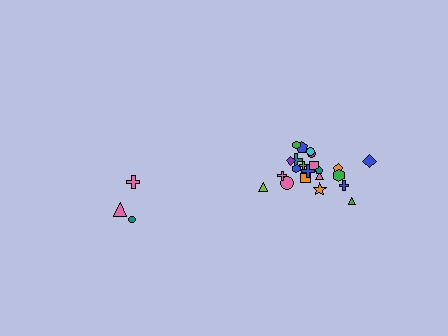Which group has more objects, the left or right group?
The right group.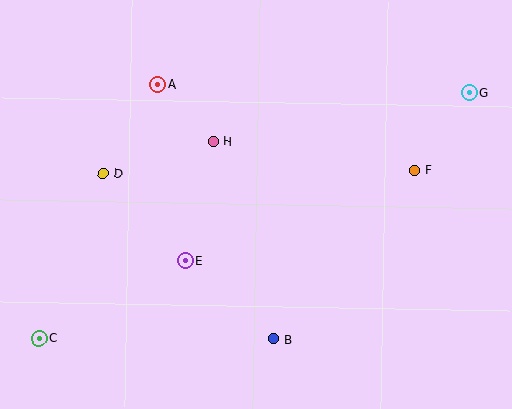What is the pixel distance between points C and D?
The distance between C and D is 177 pixels.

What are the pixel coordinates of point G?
Point G is at (469, 93).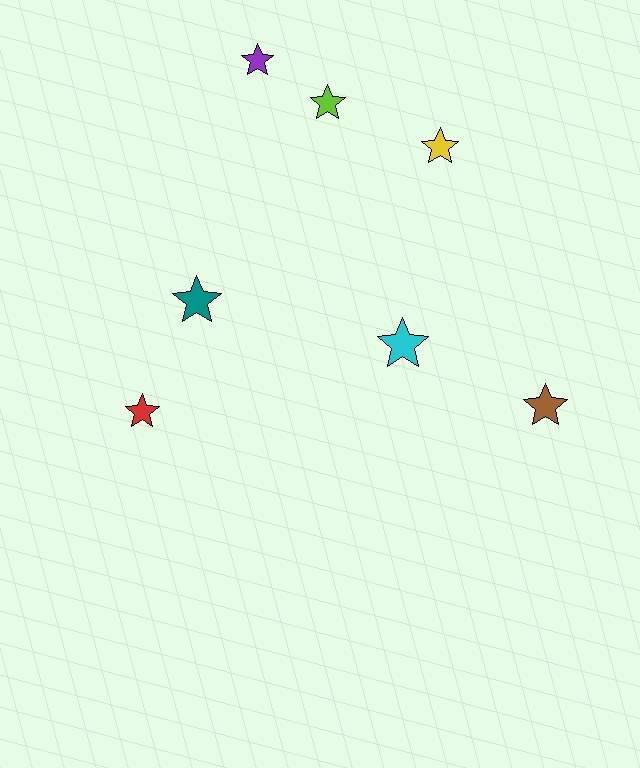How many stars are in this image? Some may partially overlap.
There are 7 stars.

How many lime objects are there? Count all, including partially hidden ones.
There is 1 lime object.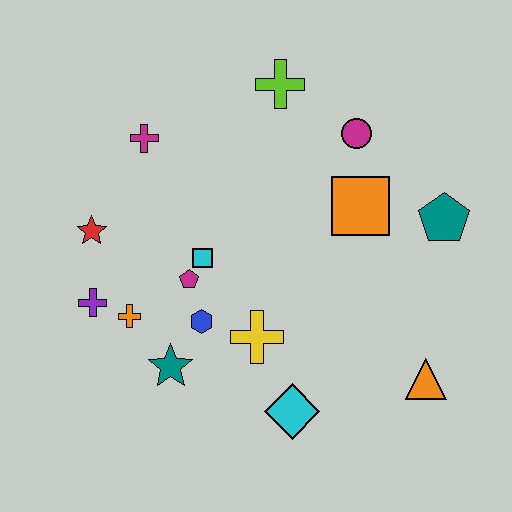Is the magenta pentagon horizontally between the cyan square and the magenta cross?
Yes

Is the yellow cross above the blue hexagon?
No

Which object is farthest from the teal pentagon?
The purple cross is farthest from the teal pentagon.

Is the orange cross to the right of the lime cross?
No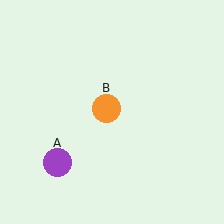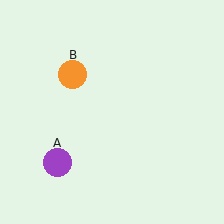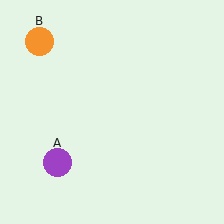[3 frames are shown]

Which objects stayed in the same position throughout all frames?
Purple circle (object A) remained stationary.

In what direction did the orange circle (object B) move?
The orange circle (object B) moved up and to the left.